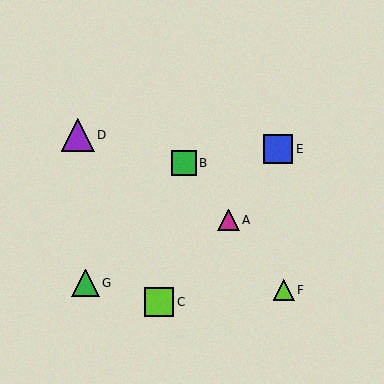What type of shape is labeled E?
Shape E is a blue square.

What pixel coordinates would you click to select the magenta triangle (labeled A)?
Click at (228, 220) to select the magenta triangle A.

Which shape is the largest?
The purple triangle (labeled D) is the largest.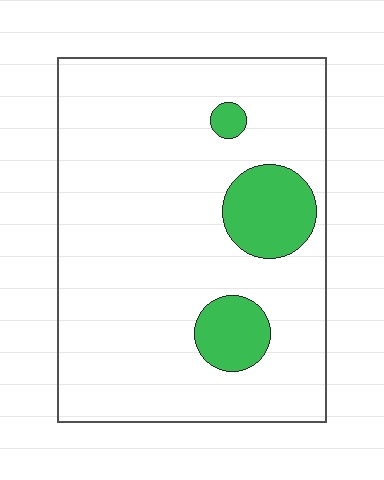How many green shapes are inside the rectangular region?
3.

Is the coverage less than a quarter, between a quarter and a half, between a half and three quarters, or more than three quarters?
Less than a quarter.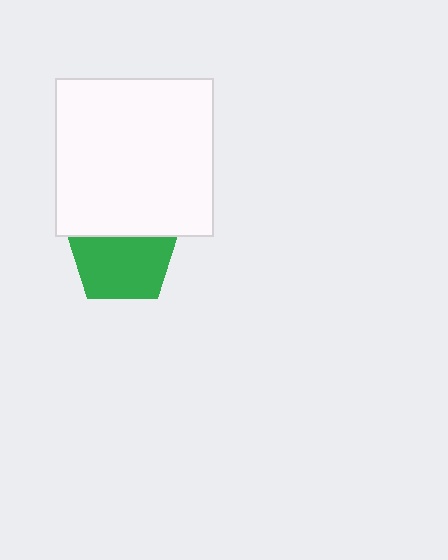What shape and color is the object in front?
The object in front is a white square.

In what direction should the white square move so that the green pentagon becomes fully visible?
The white square should move up. That is the shortest direction to clear the overlap and leave the green pentagon fully visible.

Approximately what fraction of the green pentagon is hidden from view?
Roughly 34% of the green pentagon is hidden behind the white square.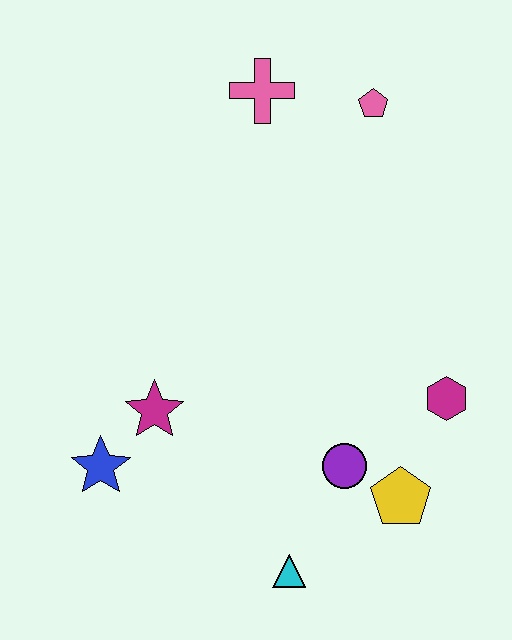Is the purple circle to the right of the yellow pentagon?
No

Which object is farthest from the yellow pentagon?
The pink cross is farthest from the yellow pentagon.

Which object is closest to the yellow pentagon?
The purple circle is closest to the yellow pentagon.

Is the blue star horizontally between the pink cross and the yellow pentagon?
No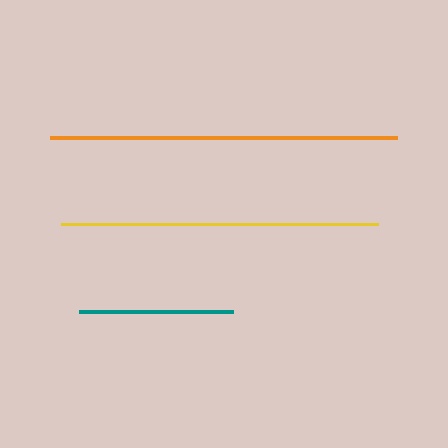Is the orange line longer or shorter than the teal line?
The orange line is longer than the teal line.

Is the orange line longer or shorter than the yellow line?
The orange line is longer than the yellow line.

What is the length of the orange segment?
The orange segment is approximately 347 pixels long.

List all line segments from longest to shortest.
From longest to shortest: orange, yellow, teal.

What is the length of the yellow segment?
The yellow segment is approximately 317 pixels long.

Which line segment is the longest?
The orange line is the longest at approximately 347 pixels.